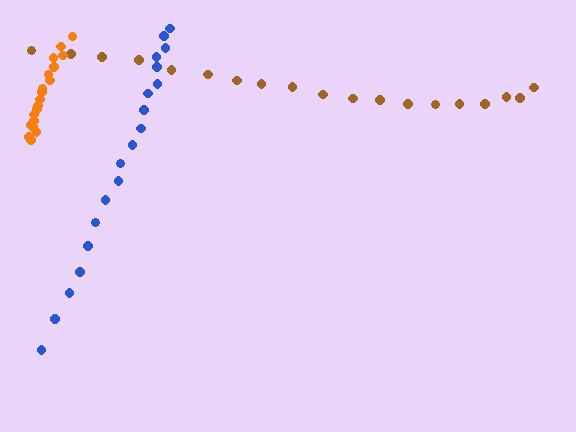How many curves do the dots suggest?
There are 3 distinct paths.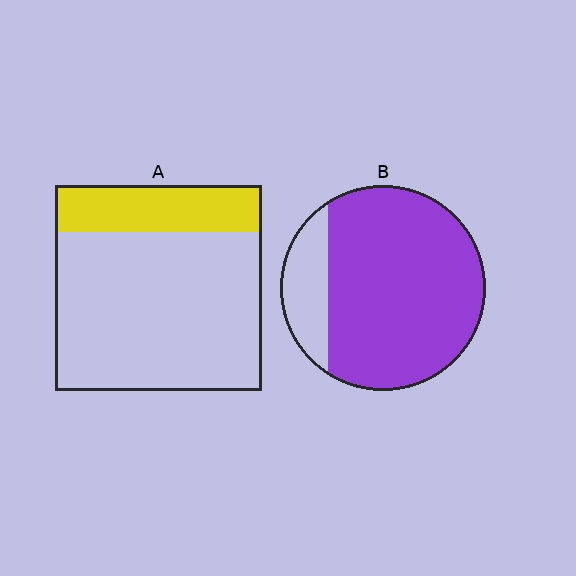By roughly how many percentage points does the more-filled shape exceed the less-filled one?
By roughly 60 percentage points (B over A).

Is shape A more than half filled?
No.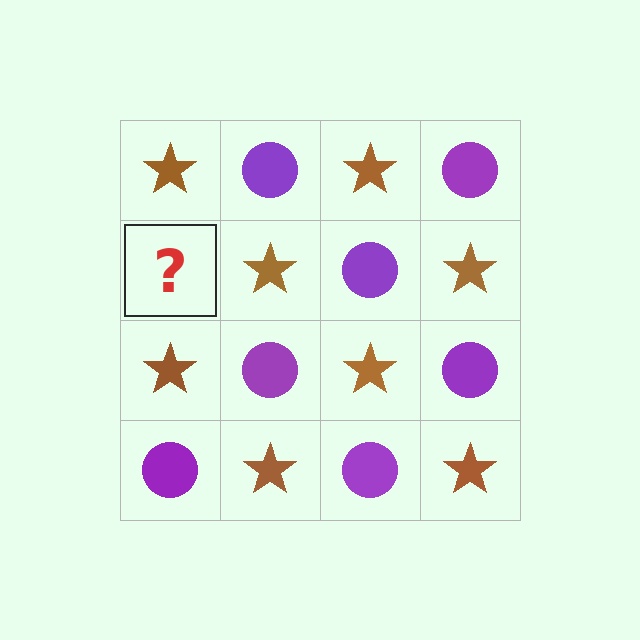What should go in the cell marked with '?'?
The missing cell should contain a purple circle.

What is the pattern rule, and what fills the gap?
The rule is that it alternates brown star and purple circle in a checkerboard pattern. The gap should be filled with a purple circle.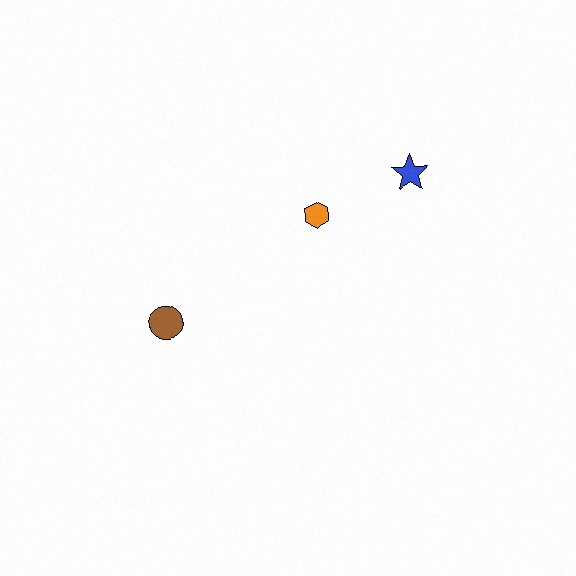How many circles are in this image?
There is 1 circle.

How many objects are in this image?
There are 3 objects.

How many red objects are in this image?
There are no red objects.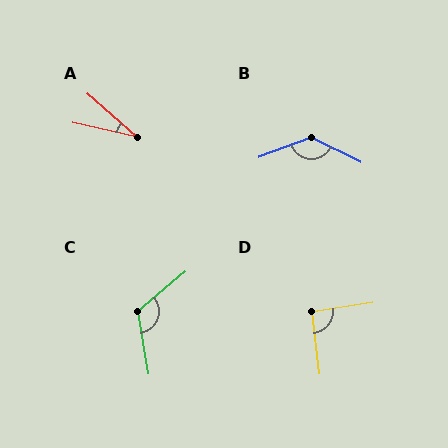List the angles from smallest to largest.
A (29°), D (92°), C (120°), B (133°).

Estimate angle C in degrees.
Approximately 120 degrees.